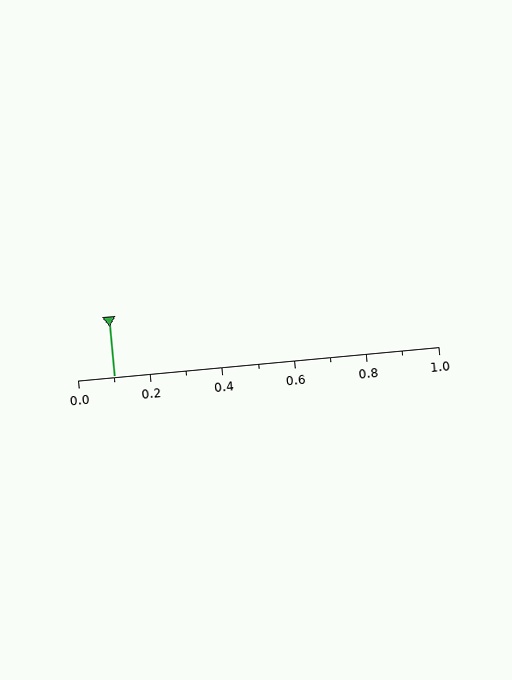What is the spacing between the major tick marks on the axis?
The major ticks are spaced 0.2 apart.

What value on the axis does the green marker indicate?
The marker indicates approximately 0.1.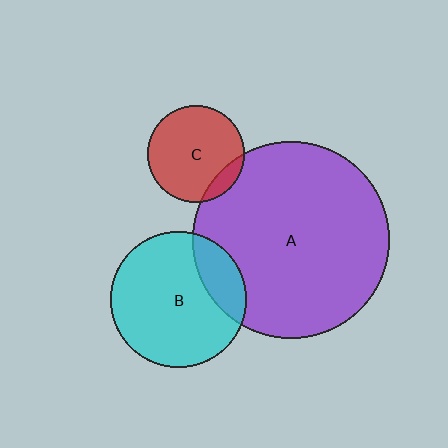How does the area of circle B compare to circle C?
Approximately 2.0 times.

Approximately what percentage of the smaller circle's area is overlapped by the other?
Approximately 10%.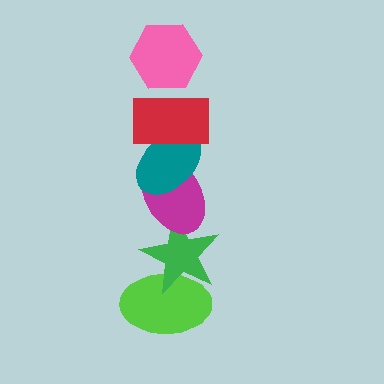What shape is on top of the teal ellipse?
The red rectangle is on top of the teal ellipse.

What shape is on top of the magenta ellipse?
The teal ellipse is on top of the magenta ellipse.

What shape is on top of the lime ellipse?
The green star is on top of the lime ellipse.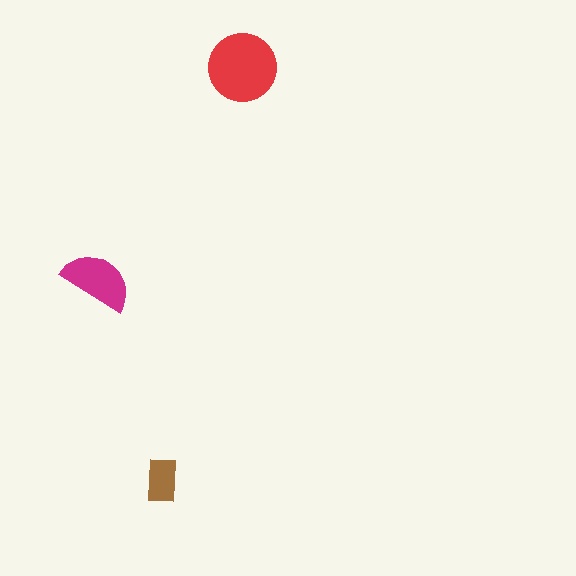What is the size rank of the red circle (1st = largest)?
1st.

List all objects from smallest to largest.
The brown rectangle, the magenta semicircle, the red circle.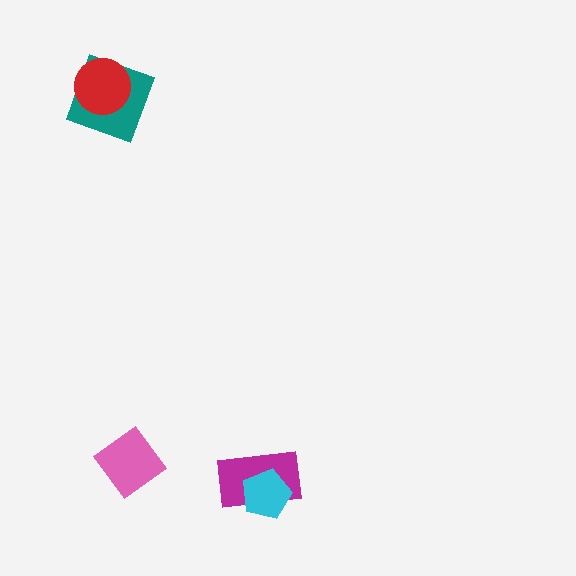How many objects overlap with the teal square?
1 object overlaps with the teal square.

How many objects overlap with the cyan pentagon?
1 object overlaps with the cyan pentagon.